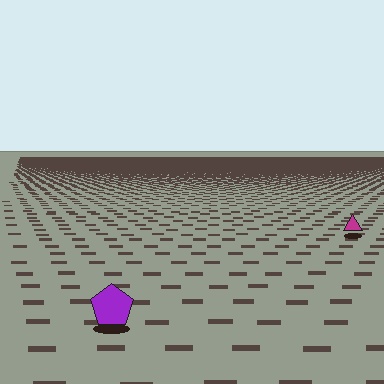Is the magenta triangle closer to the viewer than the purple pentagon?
No. The purple pentagon is closer — you can tell from the texture gradient: the ground texture is coarser near it.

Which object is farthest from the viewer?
The magenta triangle is farthest from the viewer. It appears smaller and the ground texture around it is denser.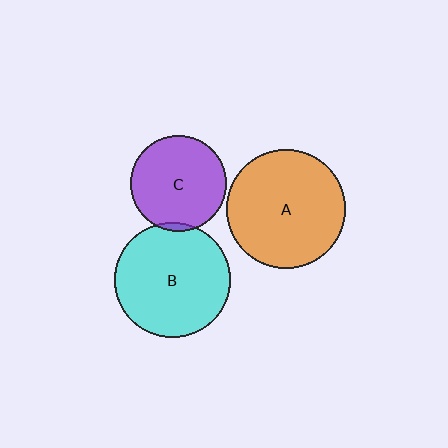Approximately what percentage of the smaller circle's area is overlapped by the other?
Approximately 5%.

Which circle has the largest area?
Circle A (orange).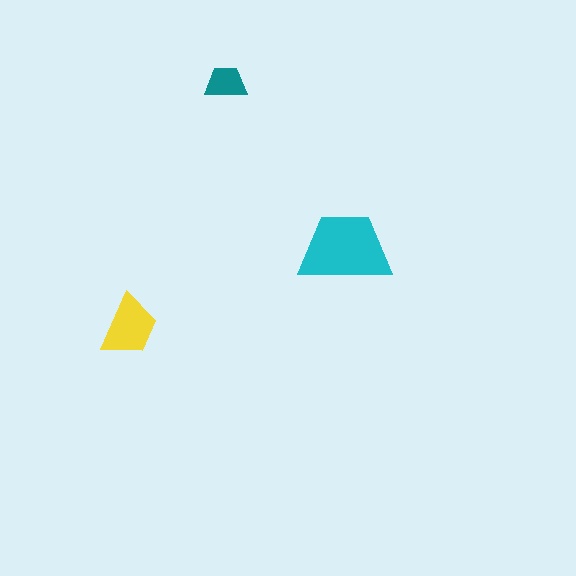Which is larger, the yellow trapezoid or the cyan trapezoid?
The cyan one.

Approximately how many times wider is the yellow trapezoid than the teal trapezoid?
About 1.5 times wider.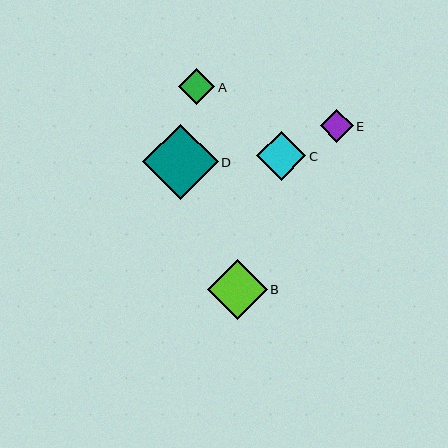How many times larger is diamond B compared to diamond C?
Diamond B is approximately 1.2 times the size of diamond C.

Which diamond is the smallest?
Diamond E is the smallest with a size of approximately 33 pixels.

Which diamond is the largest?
Diamond D is the largest with a size of approximately 76 pixels.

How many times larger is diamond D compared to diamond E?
Diamond D is approximately 2.3 times the size of diamond E.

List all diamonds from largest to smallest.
From largest to smallest: D, B, C, A, E.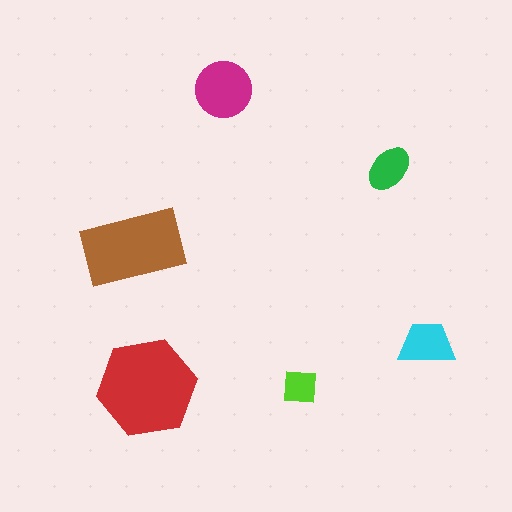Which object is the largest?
The red hexagon.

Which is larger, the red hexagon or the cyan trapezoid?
The red hexagon.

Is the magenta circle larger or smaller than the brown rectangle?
Smaller.